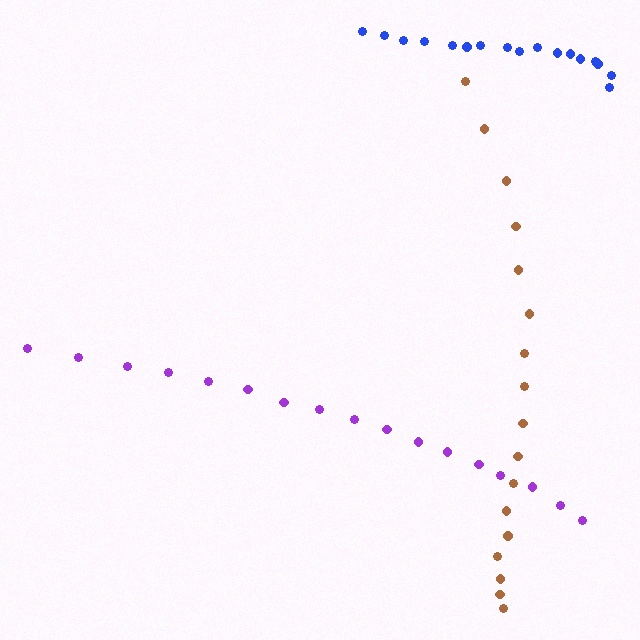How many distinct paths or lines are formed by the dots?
There are 3 distinct paths.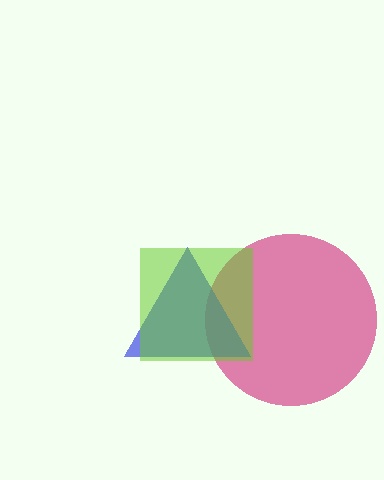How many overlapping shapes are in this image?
There are 3 overlapping shapes in the image.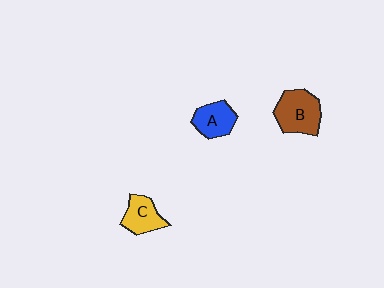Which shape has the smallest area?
Shape A (blue).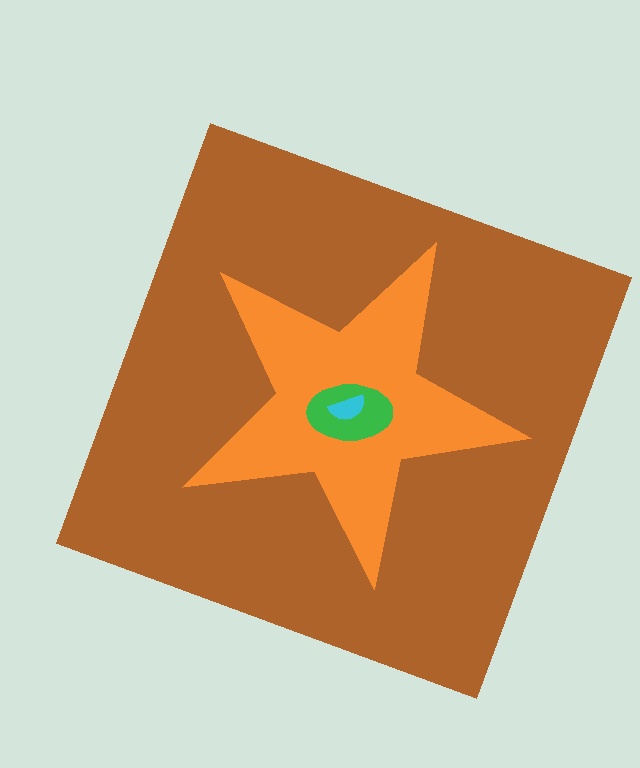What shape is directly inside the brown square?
The orange star.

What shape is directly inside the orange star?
The green ellipse.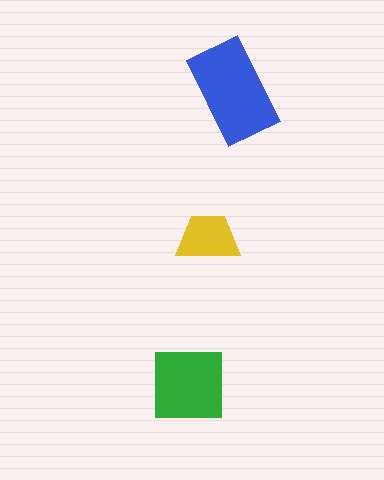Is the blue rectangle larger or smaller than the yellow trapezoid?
Larger.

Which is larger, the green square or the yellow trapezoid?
The green square.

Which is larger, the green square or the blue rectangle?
The blue rectangle.